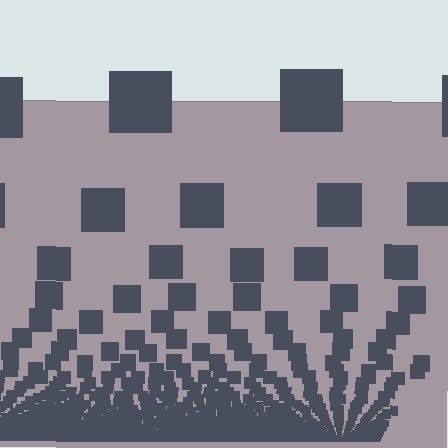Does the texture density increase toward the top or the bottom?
Density increases toward the bottom.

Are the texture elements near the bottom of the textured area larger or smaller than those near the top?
Smaller. The gradient is inverted — elements near the bottom are smaller and denser.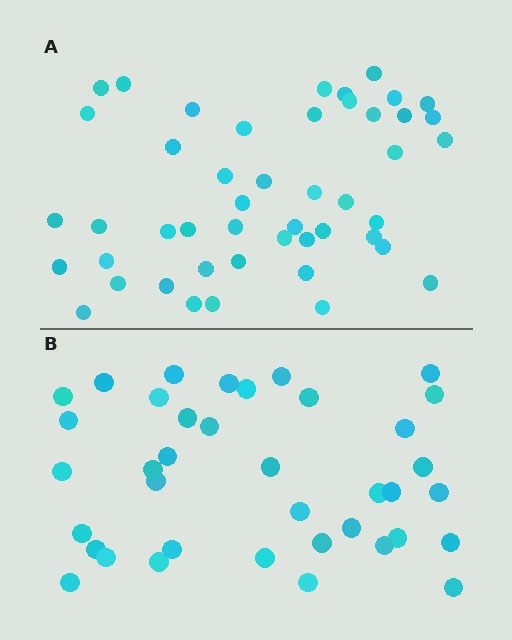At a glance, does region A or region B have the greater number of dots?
Region A (the top region) has more dots.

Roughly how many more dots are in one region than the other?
Region A has roughly 8 or so more dots than region B.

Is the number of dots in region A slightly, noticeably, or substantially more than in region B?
Region A has only slightly more — the two regions are fairly close. The ratio is roughly 1.2 to 1.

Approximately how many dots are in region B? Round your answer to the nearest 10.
About 40 dots. (The exact count is 38, which rounds to 40.)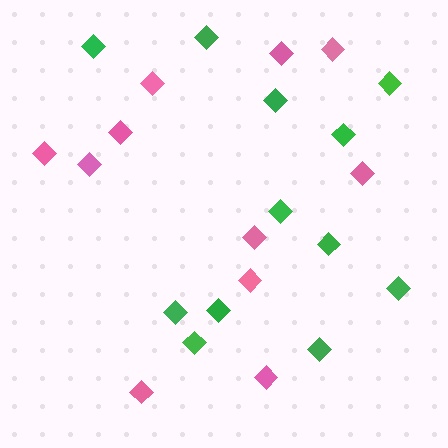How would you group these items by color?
There are 2 groups: one group of pink diamonds (11) and one group of green diamonds (12).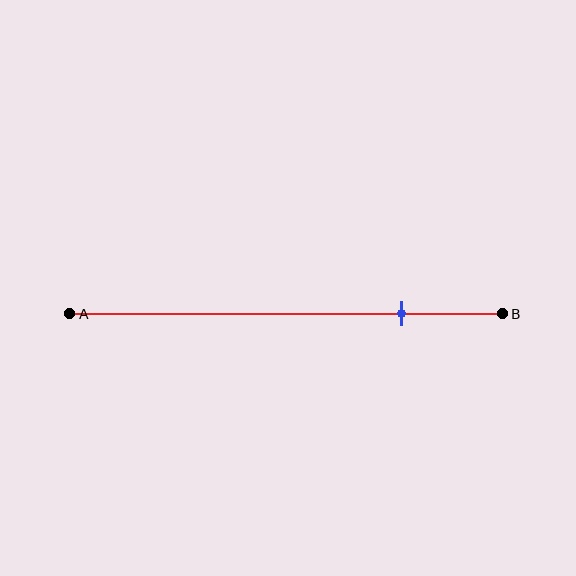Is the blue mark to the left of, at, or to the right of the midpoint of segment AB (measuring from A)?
The blue mark is to the right of the midpoint of segment AB.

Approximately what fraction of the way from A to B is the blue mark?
The blue mark is approximately 75% of the way from A to B.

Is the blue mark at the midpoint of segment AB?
No, the mark is at about 75% from A, not at the 50% midpoint.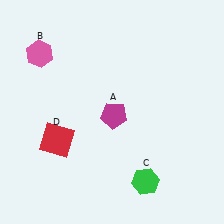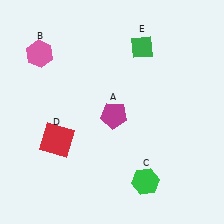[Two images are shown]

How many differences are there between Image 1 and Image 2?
There is 1 difference between the two images.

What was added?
A green diamond (E) was added in Image 2.